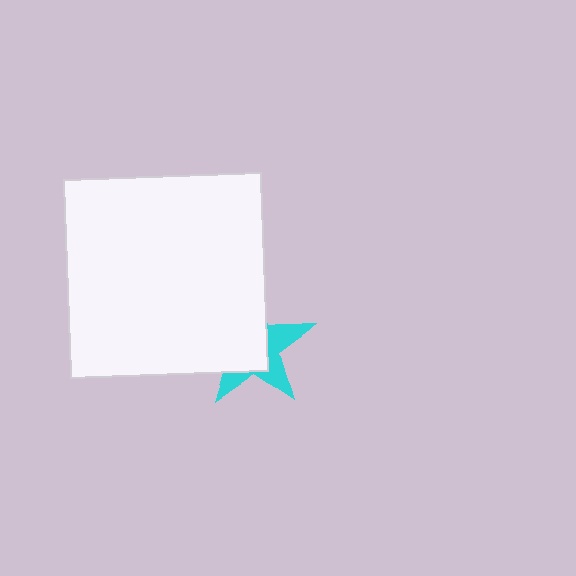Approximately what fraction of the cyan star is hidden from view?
Roughly 61% of the cyan star is hidden behind the white square.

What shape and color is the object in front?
The object in front is a white square.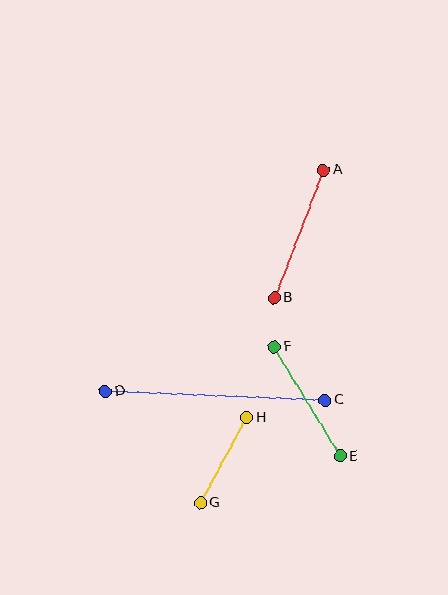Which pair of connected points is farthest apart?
Points C and D are farthest apart.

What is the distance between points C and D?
The distance is approximately 220 pixels.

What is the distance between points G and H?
The distance is approximately 97 pixels.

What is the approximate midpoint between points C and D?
The midpoint is at approximately (215, 396) pixels.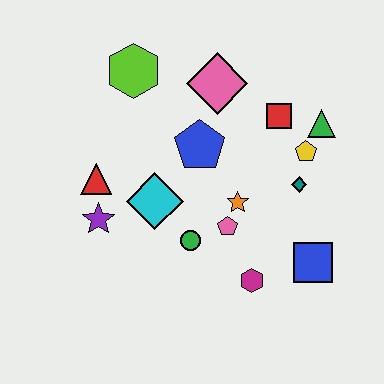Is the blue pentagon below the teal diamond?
No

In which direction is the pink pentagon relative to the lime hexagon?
The pink pentagon is below the lime hexagon.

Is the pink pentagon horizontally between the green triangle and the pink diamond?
Yes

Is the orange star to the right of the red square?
No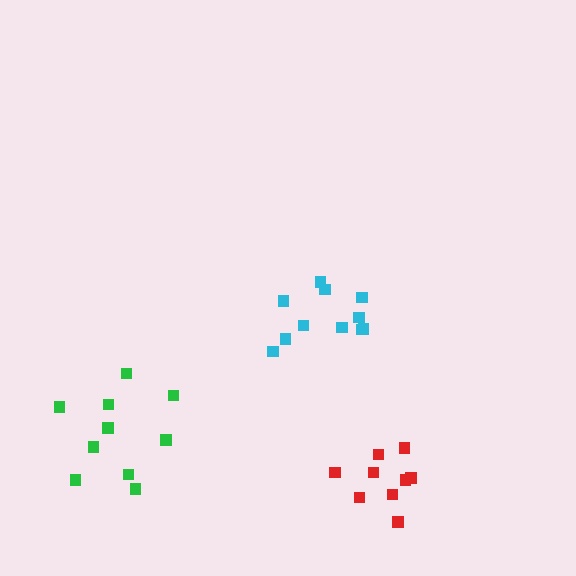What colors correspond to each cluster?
The clusters are colored: cyan, green, red.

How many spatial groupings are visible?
There are 3 spatial groupings.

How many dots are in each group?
Group 1: 11 dots, Group 2: 10 dots, Group 3: 9 dots (30 total).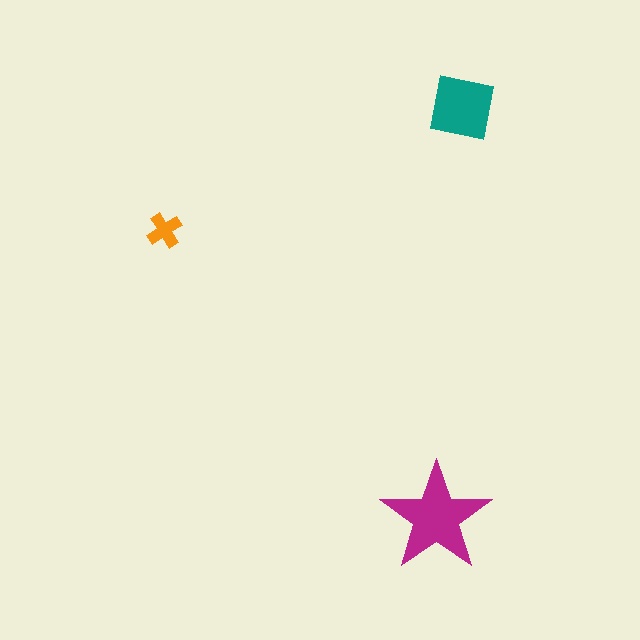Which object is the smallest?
The orange cross.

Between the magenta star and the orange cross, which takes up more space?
The magenta star.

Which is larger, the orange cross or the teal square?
The teal square.